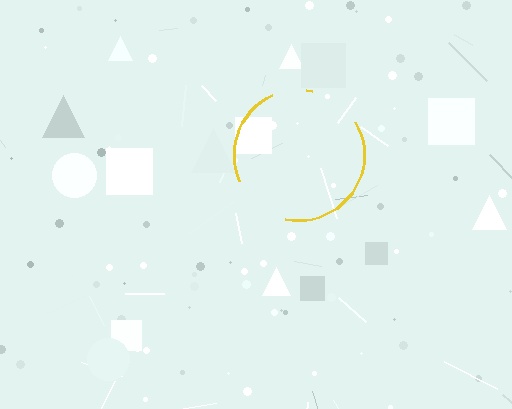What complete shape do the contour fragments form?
The contour fragments form a circle.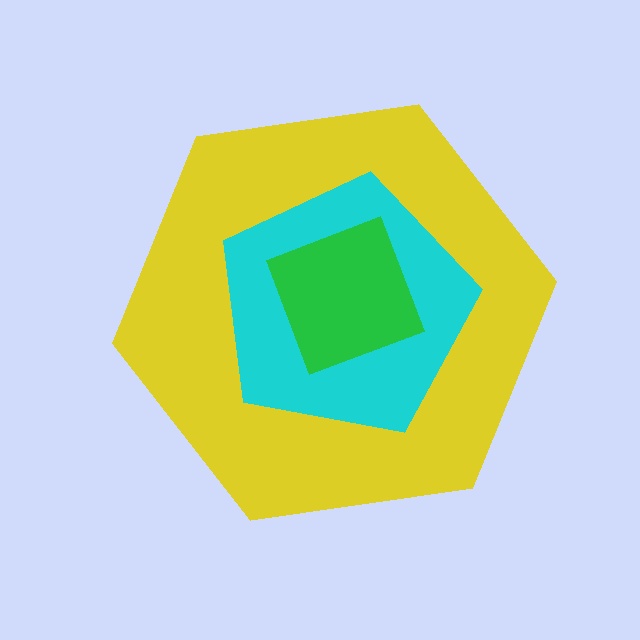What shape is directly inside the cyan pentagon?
The green square.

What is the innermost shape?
The green square.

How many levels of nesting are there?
3.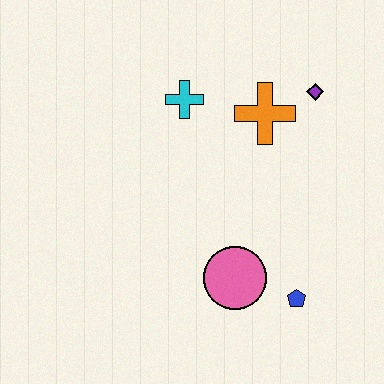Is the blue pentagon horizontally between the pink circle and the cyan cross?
No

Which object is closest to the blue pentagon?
The pink circle is closest to the blue pentagon.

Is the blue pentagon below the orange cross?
Yes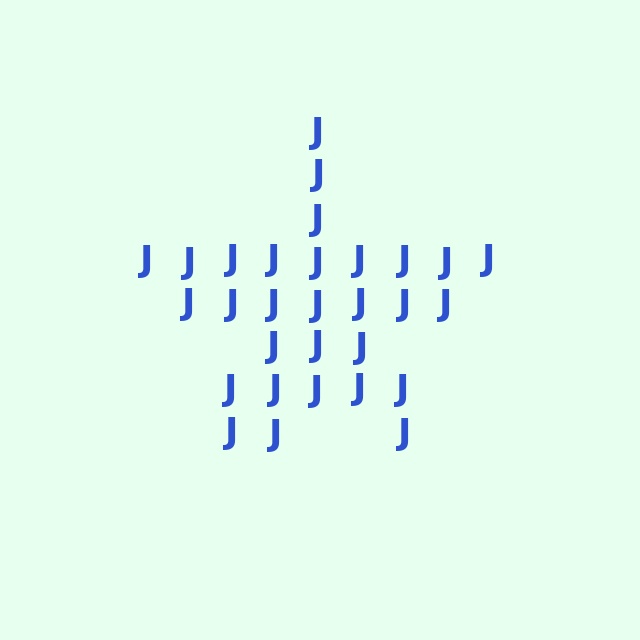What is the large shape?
The large shape is a star.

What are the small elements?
The small elements are letter J's.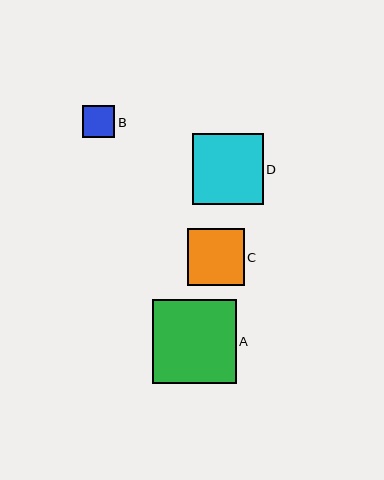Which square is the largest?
Square A is the largest with a size of approximately 84 pixels.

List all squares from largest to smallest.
From largest to smallest: A, D, C, B.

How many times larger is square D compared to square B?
Square D is approximately 2.2 times the size of square B.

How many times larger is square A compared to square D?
Square A is approximately 1.2 times the size of square D.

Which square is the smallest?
Square B is the smallest with a size of approximately 32 pixels.